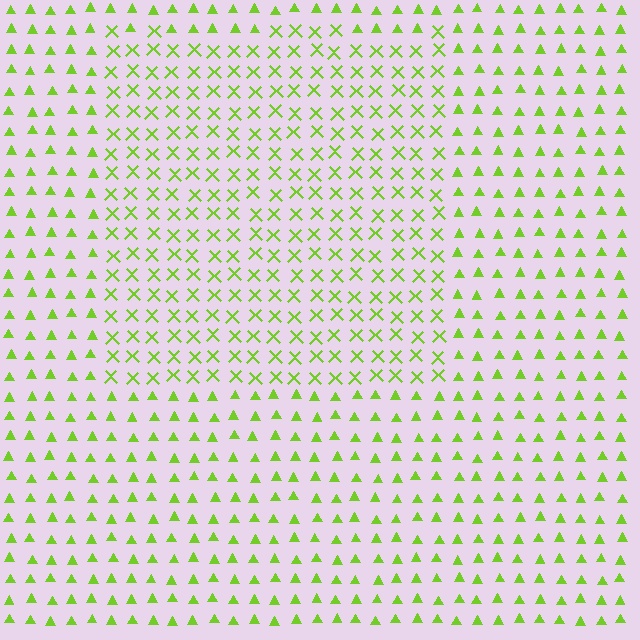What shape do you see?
I see a rectangle.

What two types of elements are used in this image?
The image uses X marks inside the rectangle region and triangles outside it.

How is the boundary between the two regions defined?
The boundary is defined by a change in element shape: X marks inside vs. triangles outside. All elements share the same color and spacing.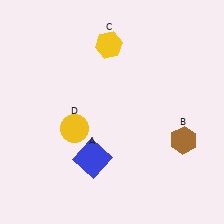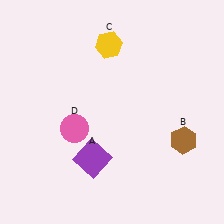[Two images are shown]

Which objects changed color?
A changed from blue to purple. D changed from yellow to pink.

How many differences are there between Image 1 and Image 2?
There are 2 differences between the two images.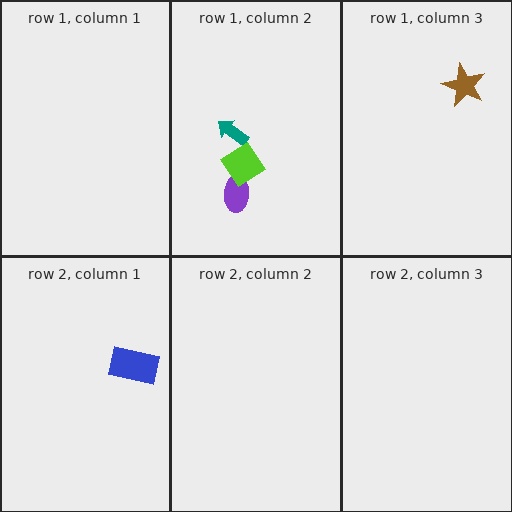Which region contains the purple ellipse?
The row 1, column 2 region.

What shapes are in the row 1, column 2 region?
The purple ellipse, the teal arrow, the lime diamond.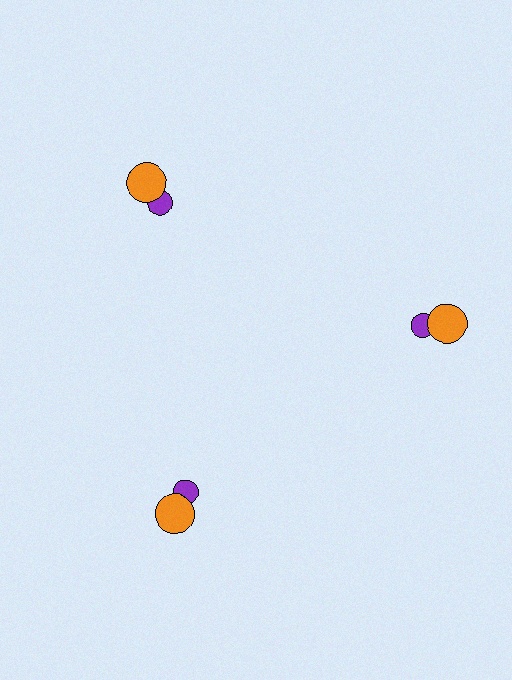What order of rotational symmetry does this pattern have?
This pattern has 3-fold rotational symmetry.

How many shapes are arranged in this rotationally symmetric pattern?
There are 6 shapes, arranged in 3 groups of 2.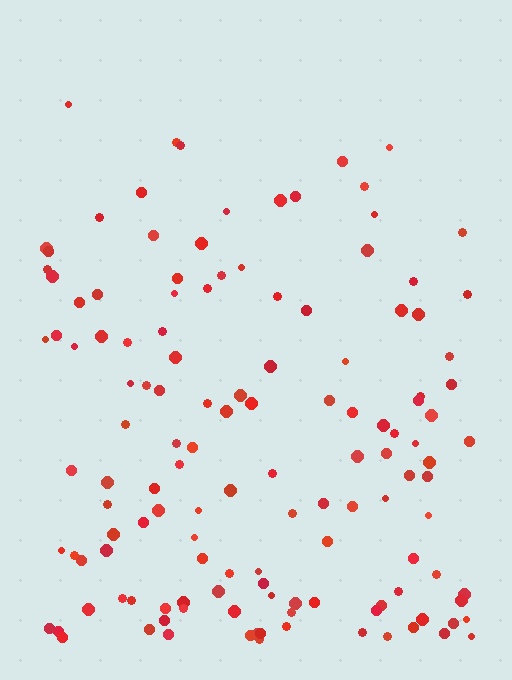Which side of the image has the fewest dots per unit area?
The top.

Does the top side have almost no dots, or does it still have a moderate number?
Still a moderate number, just noticeably fewer than the bottom.